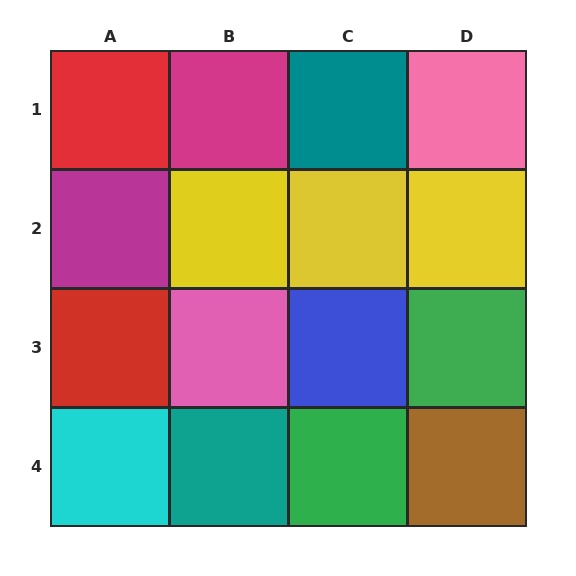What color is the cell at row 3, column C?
Blue.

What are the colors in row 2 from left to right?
Magenta, yellow, yellow, yellow.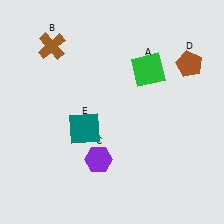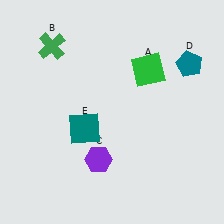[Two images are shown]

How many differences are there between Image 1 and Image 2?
There are 2 differences between the two images.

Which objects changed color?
B changed from brown to green. D changed from brown to teal.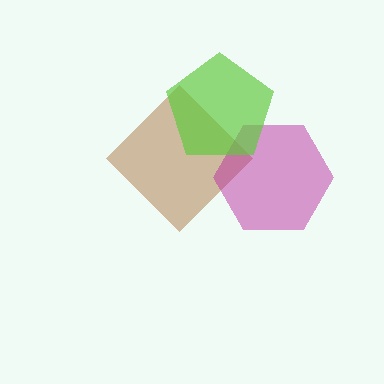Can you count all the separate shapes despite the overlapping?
Yes, there are 3 separate shapes.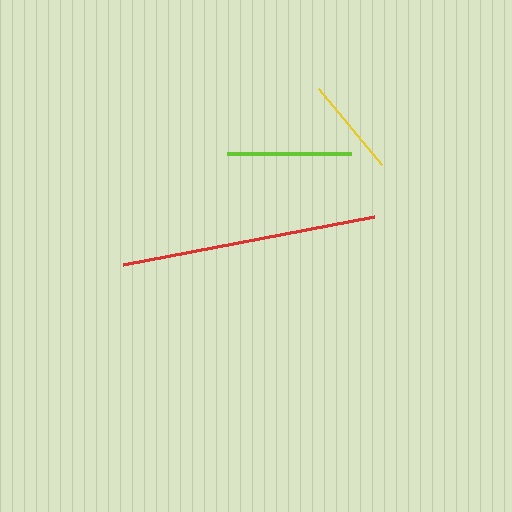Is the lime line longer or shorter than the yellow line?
The lime line is longer than the yellow line.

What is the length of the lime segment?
The lime segment is approximately 125 pixels long.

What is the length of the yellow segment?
The yellow segment is approximately 99 pixels long.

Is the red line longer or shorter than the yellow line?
The red line is longer than the yellow line.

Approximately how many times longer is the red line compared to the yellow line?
The red line is approximately 2.6 times the length of the yellow line.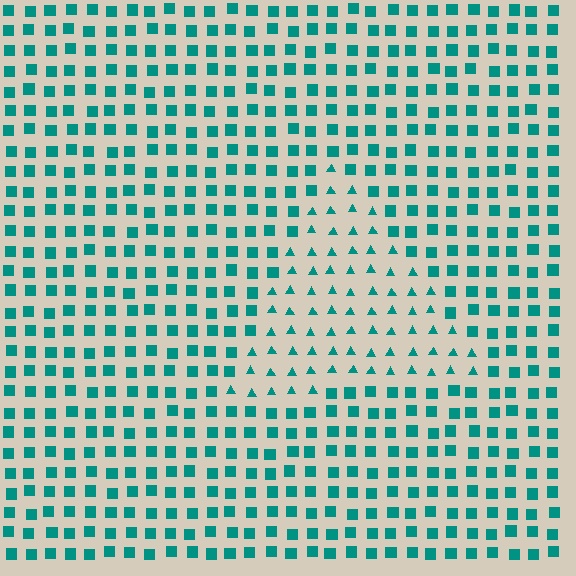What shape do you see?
I see a triangle.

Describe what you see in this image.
The image is filled with small teal elements arranged in a uniform grid. A triangle-shaped region contains triangles, while the surrounding area contains squares. The boundary is defined purely by the change in element shape.